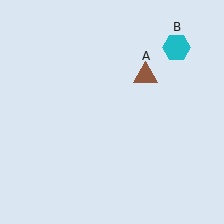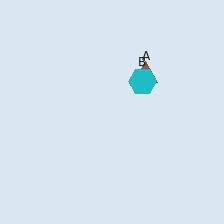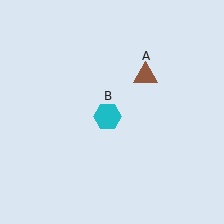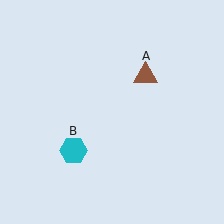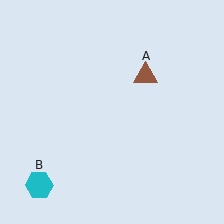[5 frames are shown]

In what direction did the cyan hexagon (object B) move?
The cyan hexagon (object B) moved down and to the left.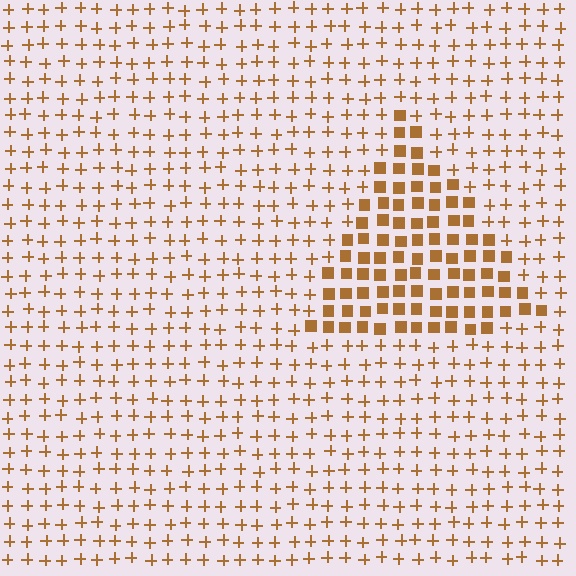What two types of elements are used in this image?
The image uses squares inside the triangle region and plus signs outside it.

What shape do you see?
I see a triangle.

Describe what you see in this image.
The image is filled with small brown elements arranged in a uniform grid. A triangle-shaped region contains squares, while the surrounding area contains plus signs. The boundary is defined purely by the change in element shape.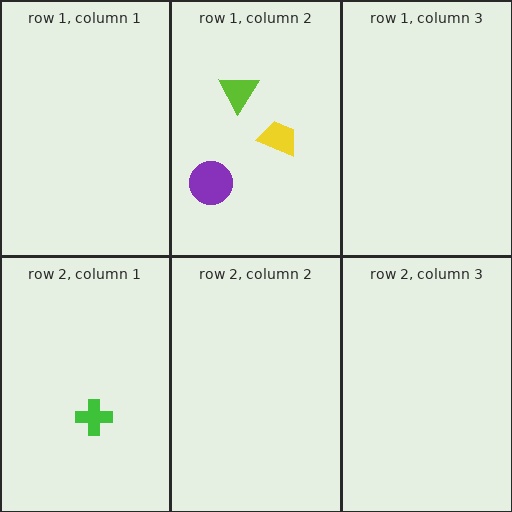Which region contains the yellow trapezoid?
The row 1, column 2 region.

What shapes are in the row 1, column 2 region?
The purple circle, the lime triangle, the yellow trapezoid.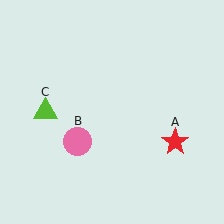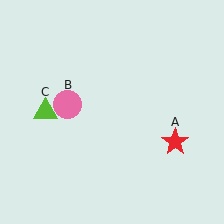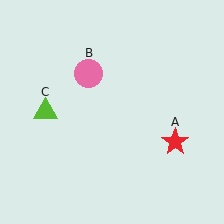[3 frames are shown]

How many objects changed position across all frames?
1 object changed position: pink circle (object B).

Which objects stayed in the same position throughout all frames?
Red star (object A) and lime triangle (object C) remained stationary.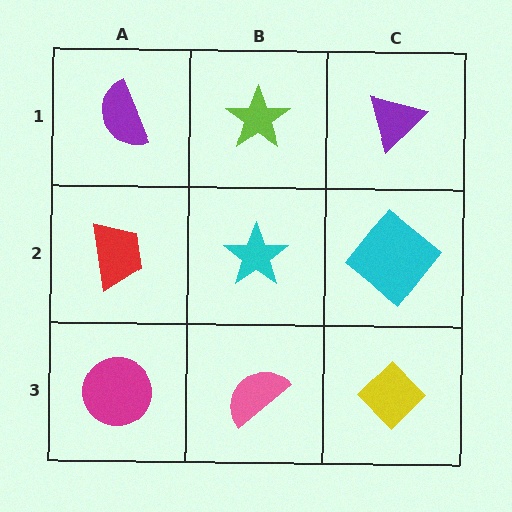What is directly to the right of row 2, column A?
A cyan star.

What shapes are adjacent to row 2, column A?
A purple semicircle (row 1, column A), a magenta circle (row 3, column A), a cyan star (row 2, column B).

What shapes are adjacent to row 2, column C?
A purple triangle (row 1, column C), a yellow diamond (row 3, column C), a cyan star (row 2, column B).